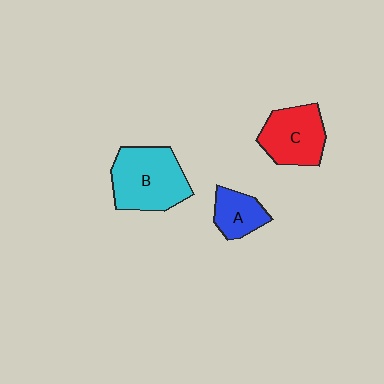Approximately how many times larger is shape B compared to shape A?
Approximately 2.0 times.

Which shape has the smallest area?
Shape A (blue).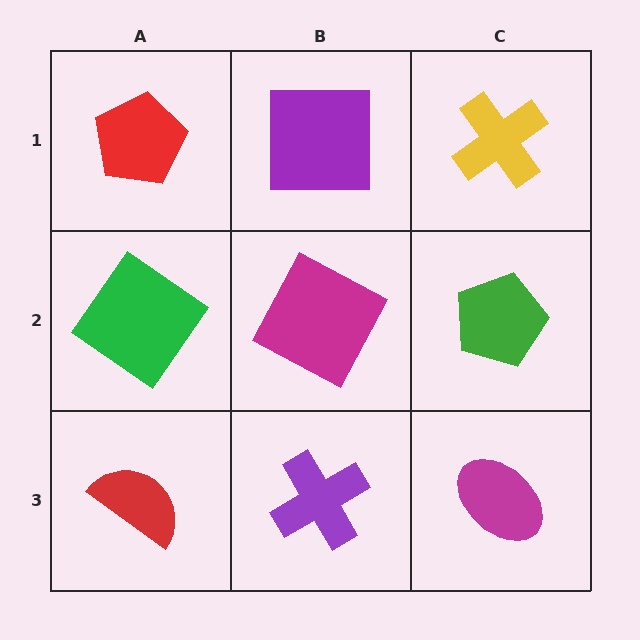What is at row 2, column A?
A green diamond.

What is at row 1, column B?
A purple square.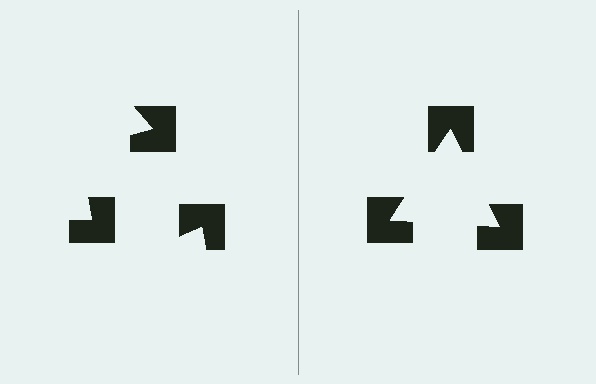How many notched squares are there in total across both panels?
6 — 3 on each side.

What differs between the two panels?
The notched squares are positioned identically on both sides; only the wedge orientations differ. On the right they align to a triangle; on the left they are misaligned.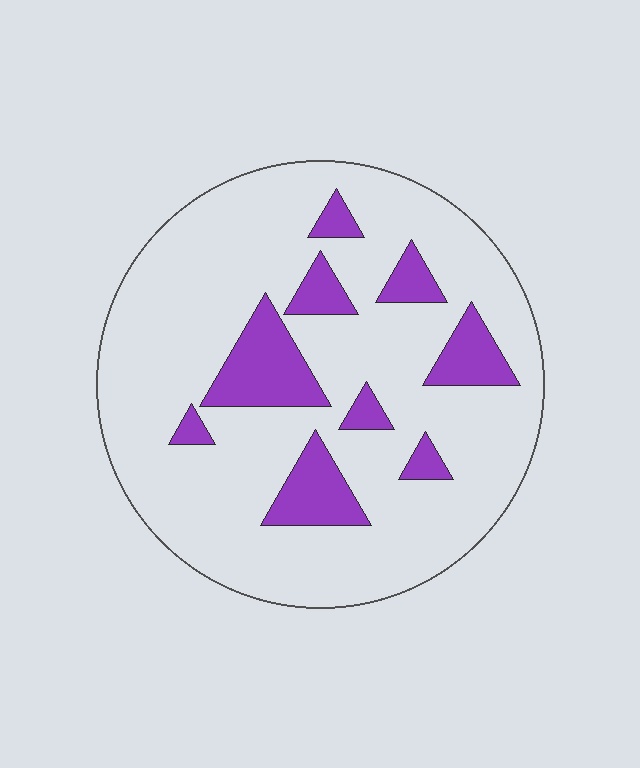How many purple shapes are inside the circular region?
9.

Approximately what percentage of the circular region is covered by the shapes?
Approximately 15%.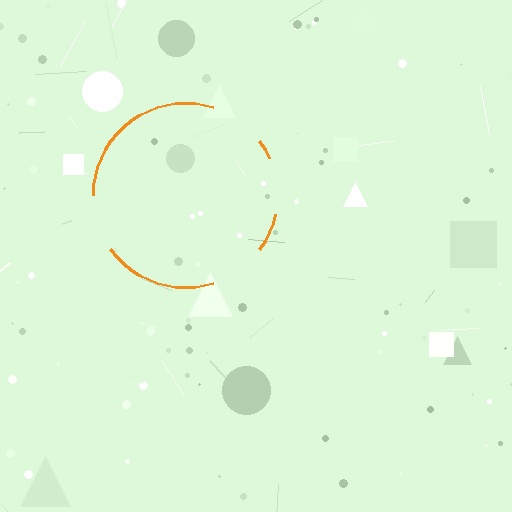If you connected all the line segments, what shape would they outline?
They would outline a circle.